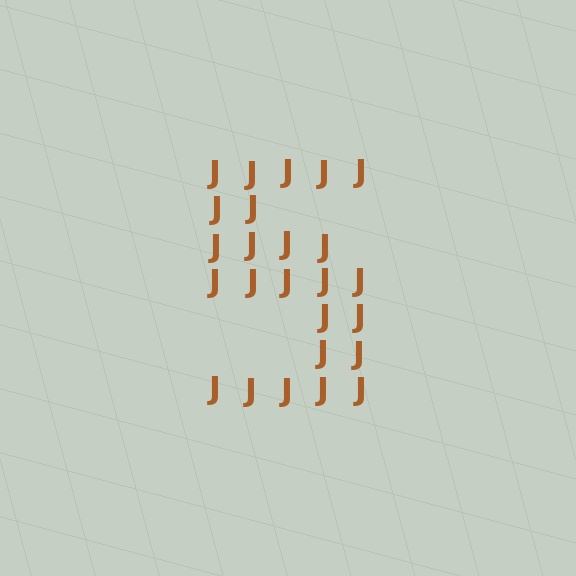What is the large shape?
The large shape is the digit 5.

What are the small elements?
The small elements are letter J's.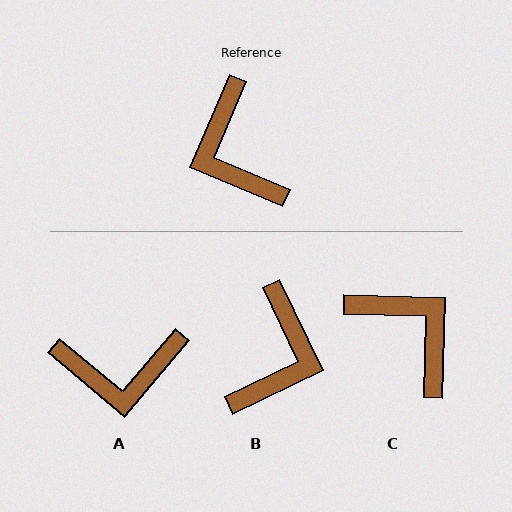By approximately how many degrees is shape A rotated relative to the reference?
Approximately 73 degrees counter-clockwise.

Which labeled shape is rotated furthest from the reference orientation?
C, about 159 degrees away.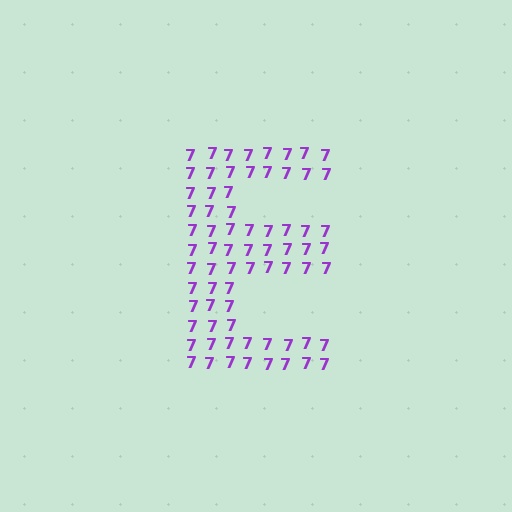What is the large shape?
The large shape is the letter E.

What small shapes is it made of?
It is made of small digit 7's.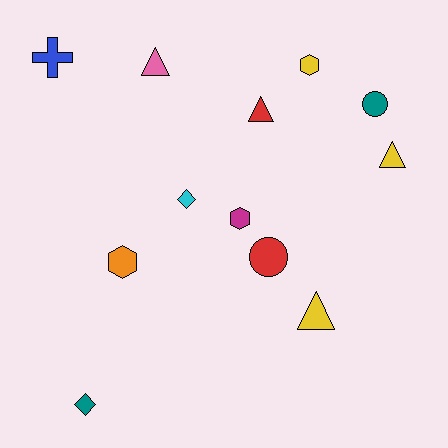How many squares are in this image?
There are no squares.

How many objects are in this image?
There are 12 objects.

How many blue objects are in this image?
There is 1 blue object.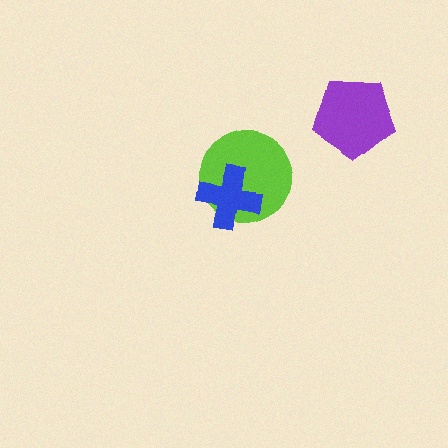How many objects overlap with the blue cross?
1 object overlaps with the blue cross.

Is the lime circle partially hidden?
Yes, it is partially covered by another shape.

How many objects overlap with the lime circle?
1 object overlaps with the lime circle.